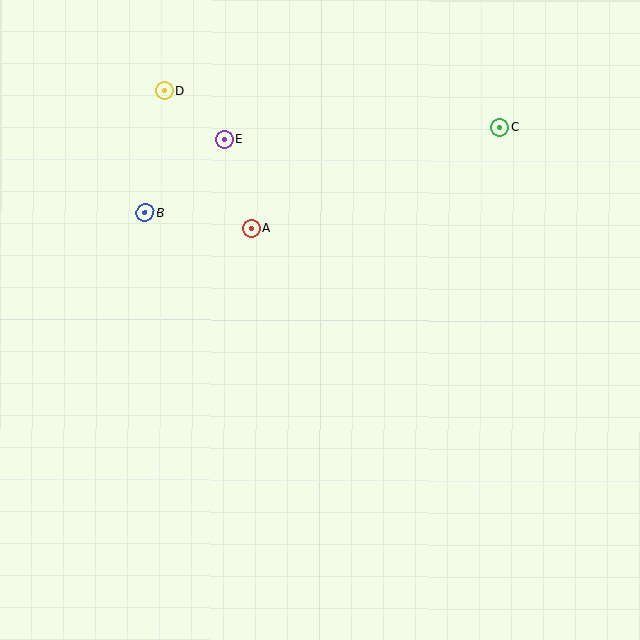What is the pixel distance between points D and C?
The distance between D and C is 337 pixels.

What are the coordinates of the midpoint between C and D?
The midpoint between C and D is at (332, 109).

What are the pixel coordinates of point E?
Point E is at (224, 139).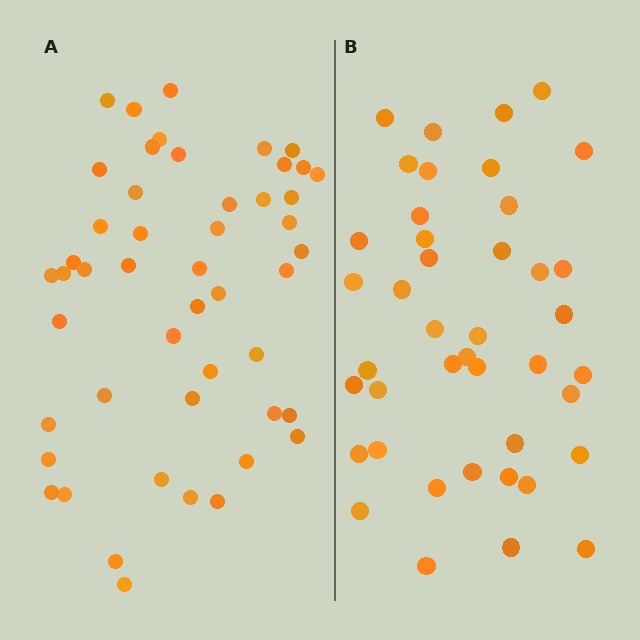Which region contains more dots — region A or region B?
Region A (the left region) has more dots.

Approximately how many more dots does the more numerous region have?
Region A has roughly 8 or so more dots than region B.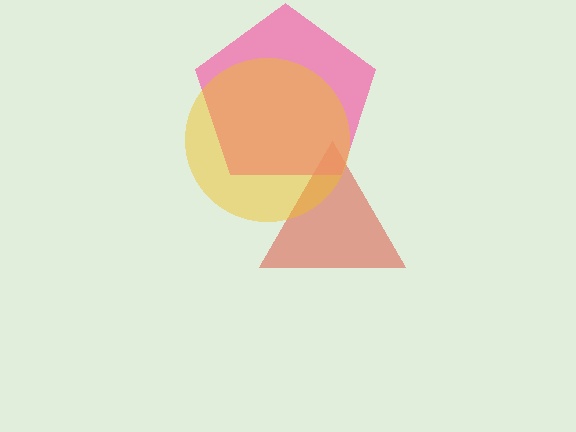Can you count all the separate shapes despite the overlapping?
Yes, there are 3 separate shapes.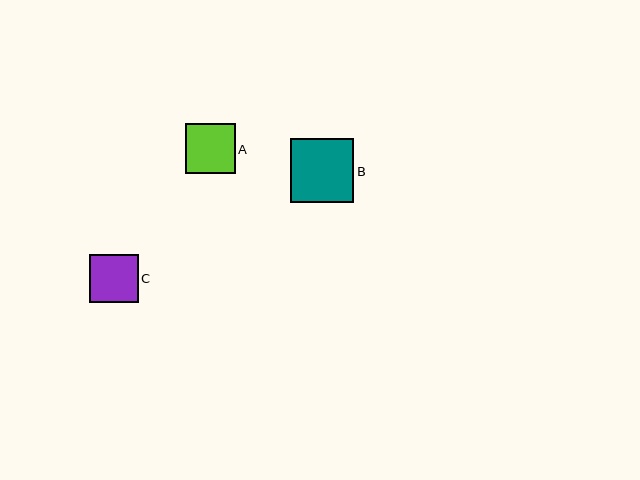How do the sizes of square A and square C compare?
Square A and square C are approximately the same size.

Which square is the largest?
Square B is the largest with a size of approximately 64 pixels.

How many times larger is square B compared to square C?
Square B is approximately 1.3 times the size of square C.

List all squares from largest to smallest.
From largest to smallest: B, A, C.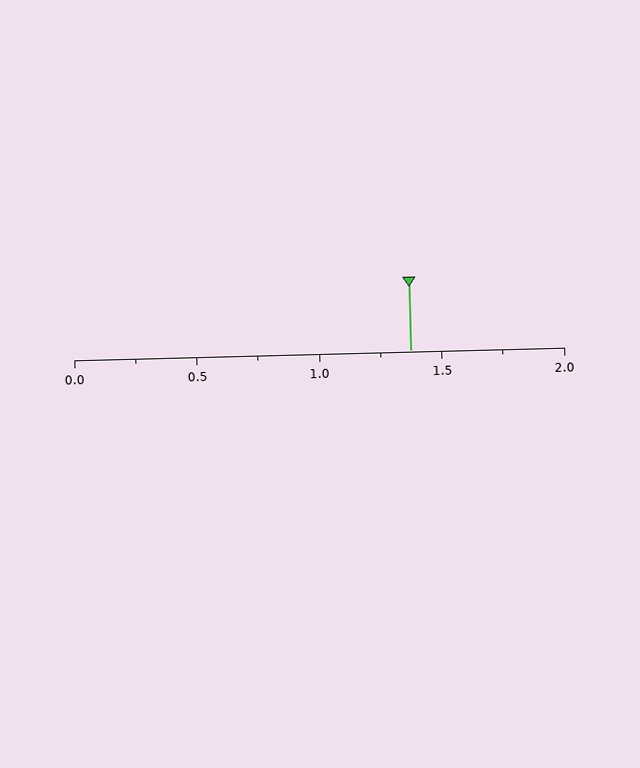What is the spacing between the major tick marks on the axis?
The major ticks are spaced 0.5 apart.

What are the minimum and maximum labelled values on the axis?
The axis runs from 0.0 to 2.0.